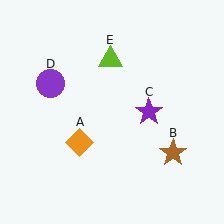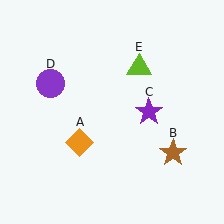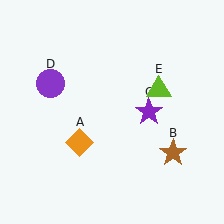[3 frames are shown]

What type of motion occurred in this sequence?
The lime triangle (object E) rotated clockwise around the center of the scene.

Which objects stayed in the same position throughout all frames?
Orange diamond (object A) and brown star (object B) and purple star (object C) and purple circle (object D) remained stationary.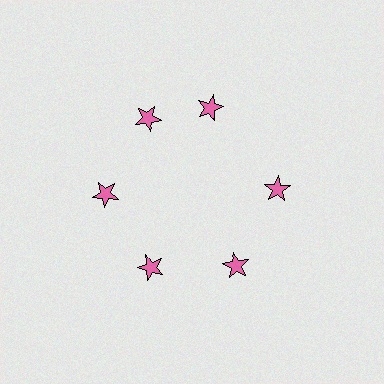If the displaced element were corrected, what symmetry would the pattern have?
It would have 6-fold rotational symmetry — the pattern would map onto itself every 60 degrees.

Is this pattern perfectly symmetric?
No. The 6 pink stars are arranged in a ring, but one element near the 1 o'clock position is rotated out of alignment along the ring, breaking the 6-fold rotational symmetry.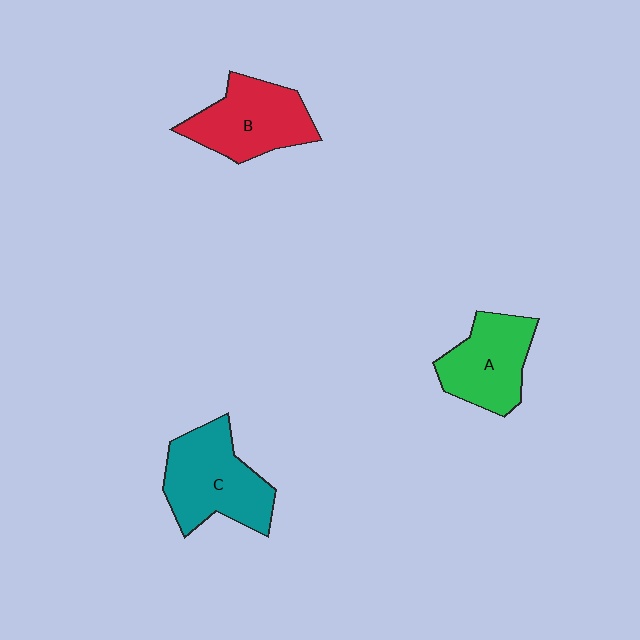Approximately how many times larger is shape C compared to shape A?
Approximately 1.2 times.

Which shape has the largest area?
Shape C (teal).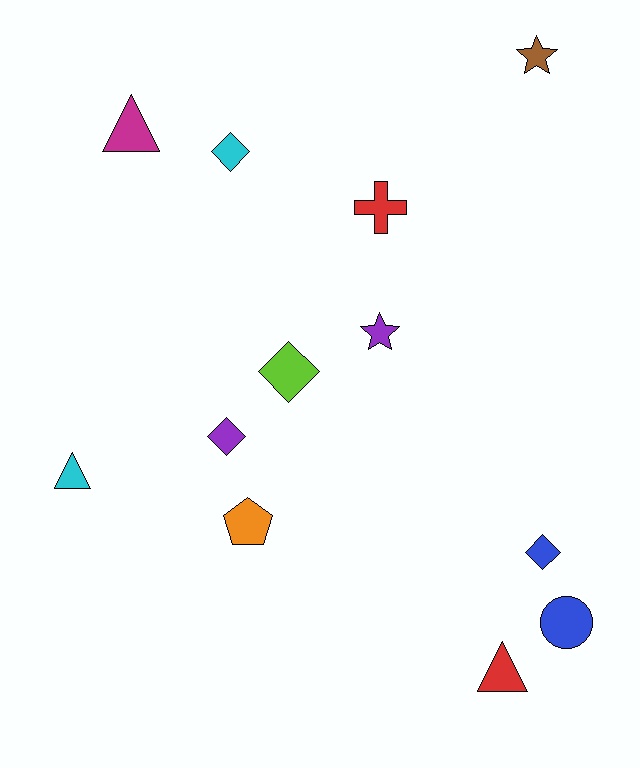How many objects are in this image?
There are 12 objects.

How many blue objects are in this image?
There are 2 blue objects.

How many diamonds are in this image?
There are 4 diamonds.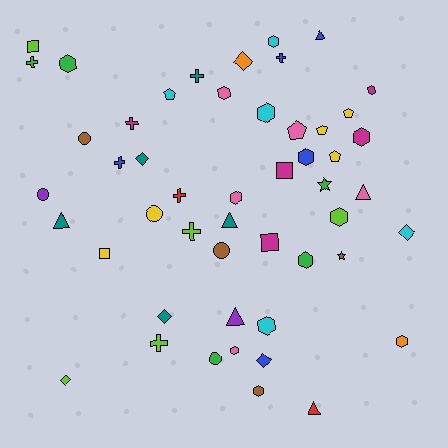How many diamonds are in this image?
There are 6 diamonds.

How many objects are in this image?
There are 50 objects.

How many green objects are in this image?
There are 5 green objects.